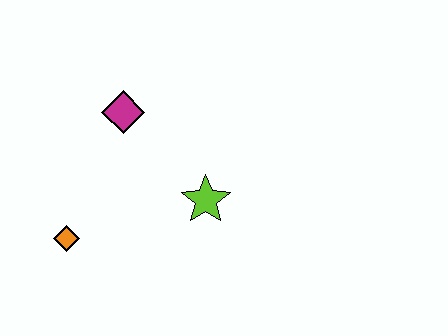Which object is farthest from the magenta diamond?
The orange diamond is farthest from the magenta diamond.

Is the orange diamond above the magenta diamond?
No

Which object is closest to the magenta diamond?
The lime star is closest to the magenta diamond.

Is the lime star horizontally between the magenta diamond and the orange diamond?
No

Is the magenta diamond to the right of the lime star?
No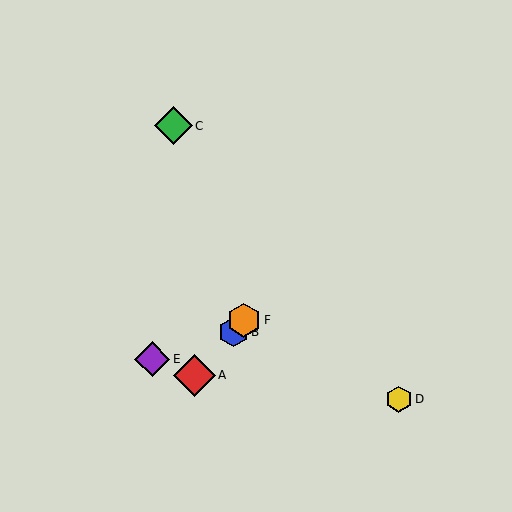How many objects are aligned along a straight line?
3 objects (A, B, F) are aligned along a straight line.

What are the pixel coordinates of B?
Object B is at (233, 332).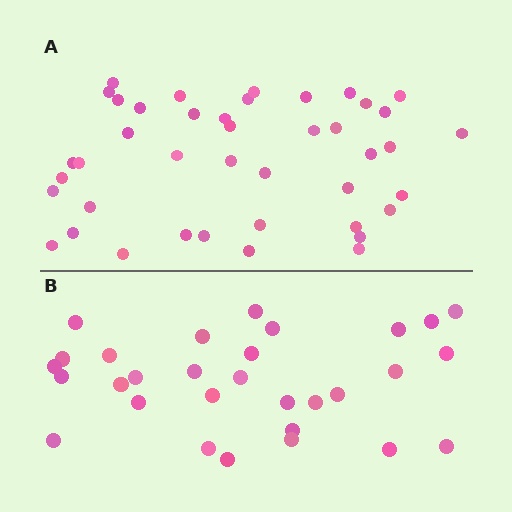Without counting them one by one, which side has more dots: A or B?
Region A (the top region) has more dots.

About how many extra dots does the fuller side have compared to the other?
Region A has roughly 12 or so more dots than region B.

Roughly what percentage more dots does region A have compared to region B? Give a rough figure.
About 40% more.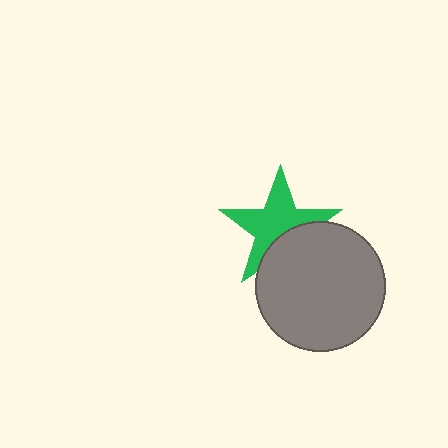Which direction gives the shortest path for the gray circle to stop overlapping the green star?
Moving down gives the shortest separation.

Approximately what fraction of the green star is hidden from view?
Roughly 34% of the green star is hidden behind the gray circle.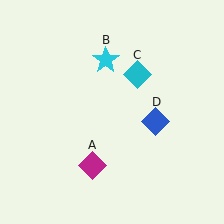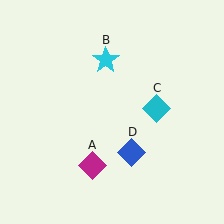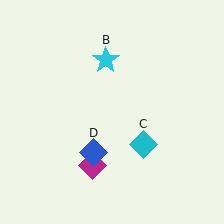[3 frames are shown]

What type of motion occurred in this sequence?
The cyan diamond (object C), blue diamond (object D) rotated clockwise around the center of the scene.